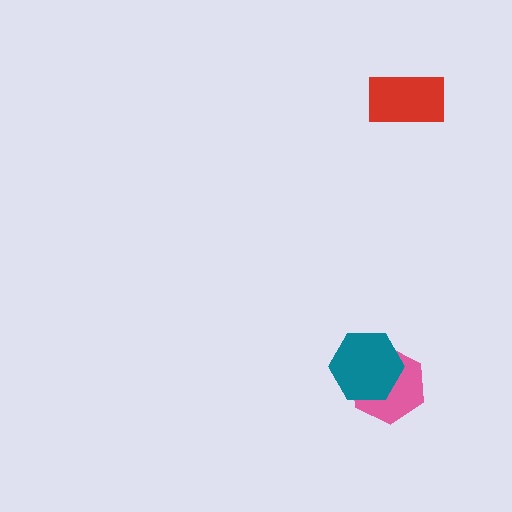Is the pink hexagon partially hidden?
Yes, it is partially covered by another shape.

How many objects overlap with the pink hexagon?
1 object overlaps with the pink hexagon.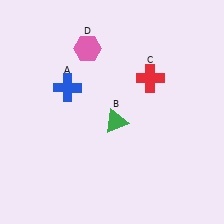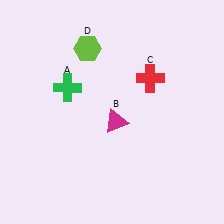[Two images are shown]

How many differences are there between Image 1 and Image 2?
There are 3 differences between the two images.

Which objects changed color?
A changed from blue to green. B changed from green to magenta. D changed from pink to lime.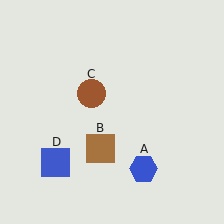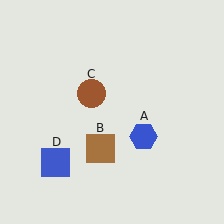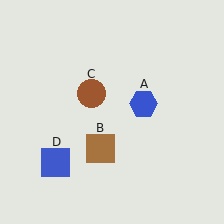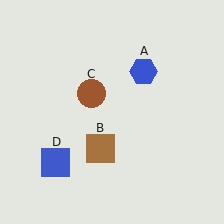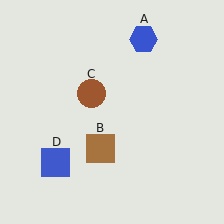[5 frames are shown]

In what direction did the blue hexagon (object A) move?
The blue hexagon (object A) moved up.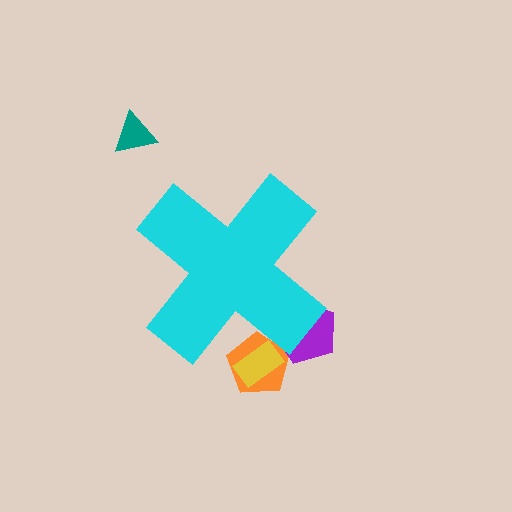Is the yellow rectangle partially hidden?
Yes, the yellow rectangle is partially hidden behind the cyan cross.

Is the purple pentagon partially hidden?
Yes, the purple pentagon is partially hidden behind the cyan cross.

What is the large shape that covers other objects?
A cyan cross.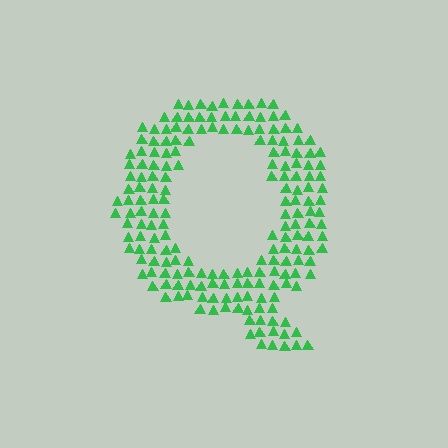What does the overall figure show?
The overall figure shows the letter Q.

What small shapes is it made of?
It is made of small triangles.